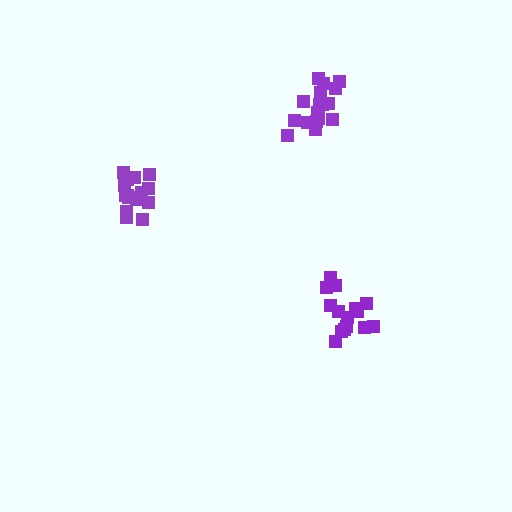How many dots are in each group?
Group 1: 15 dots, Group 2: 17 dots, Group 3: 15 dots (47 total).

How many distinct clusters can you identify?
There are 3 distinct clusters.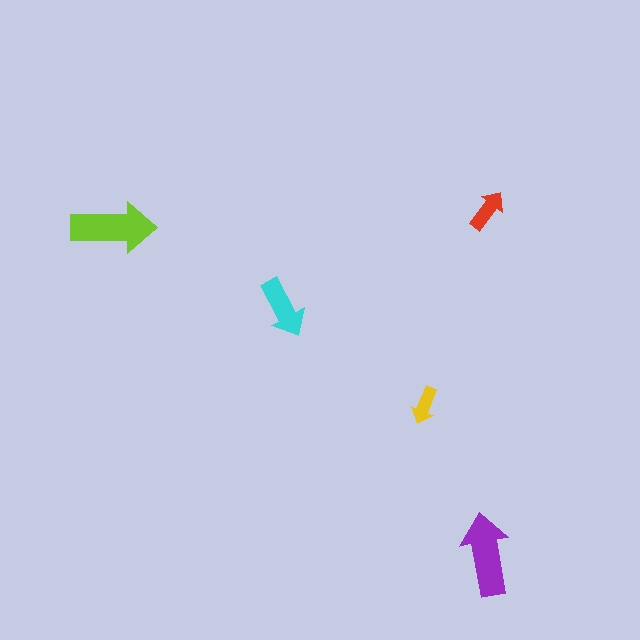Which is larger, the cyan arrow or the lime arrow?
The lime one.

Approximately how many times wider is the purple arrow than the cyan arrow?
About 1.5 times wider.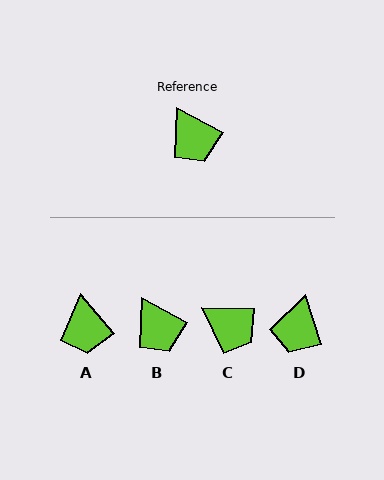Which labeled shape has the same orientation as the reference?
B.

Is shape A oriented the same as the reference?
No, it is off by about 21 degrees.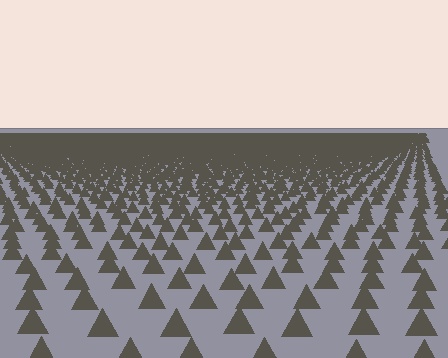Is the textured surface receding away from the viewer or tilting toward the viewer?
The surface is receding away from the viewer. Texture elements get smaller and denser toward the top.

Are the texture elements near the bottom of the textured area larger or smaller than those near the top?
Larger. Near the bottom, elements are closer to the viewer and appear at a bigger on-screen size.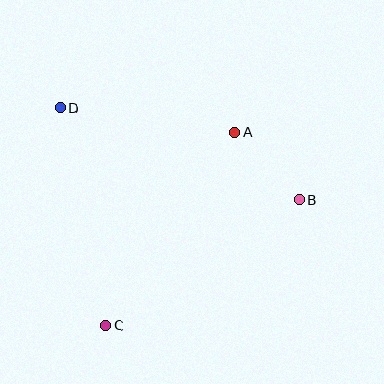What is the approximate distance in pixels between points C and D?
The distance between C and D is approximately 222 pixels.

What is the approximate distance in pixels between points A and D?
The distance between A and D is approximately 177 pixels.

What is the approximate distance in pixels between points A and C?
The distance between A and C is approximately 233 pixels.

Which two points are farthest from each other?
Points B and D are farthest from each other.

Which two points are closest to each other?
Points A and B are closest to each other.